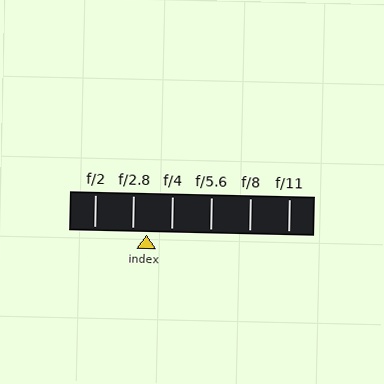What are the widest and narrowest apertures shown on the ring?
The widest aperture shown is f/2 and the narrowest is f/11.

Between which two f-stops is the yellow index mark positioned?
The index mark is between f/2.8 and f/4.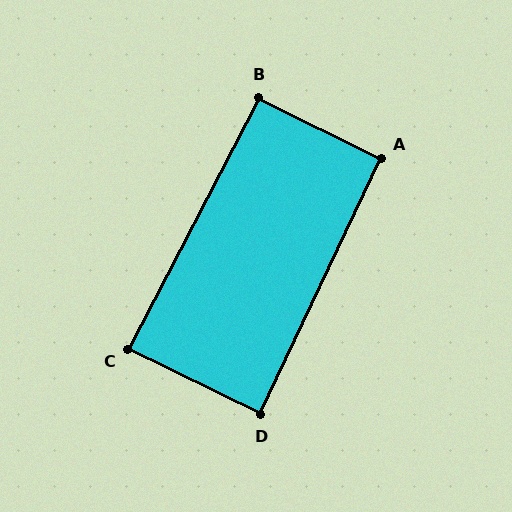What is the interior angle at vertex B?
Approximately 91 degrees (approximately right).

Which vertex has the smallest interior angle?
C, at approximately 89 degrees.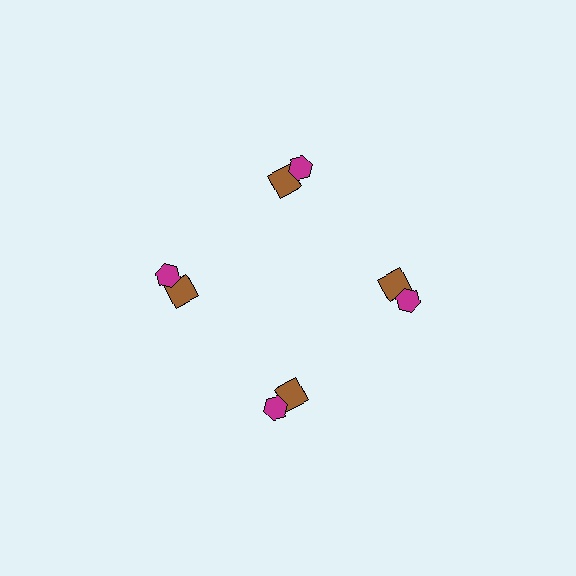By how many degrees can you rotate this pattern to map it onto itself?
The pattern maps onto itself every 90 degrees of rotation.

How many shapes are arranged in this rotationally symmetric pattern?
There are 8 shapes, arranged in 4 groups of 2.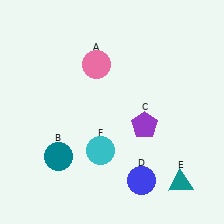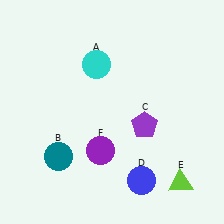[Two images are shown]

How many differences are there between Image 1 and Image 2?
There are 3 differences between the two images.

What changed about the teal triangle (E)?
In Image 1, E is teal. In Image 2, it changed to lime.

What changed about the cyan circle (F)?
In Image 1, F is cyan. In Image 2, it changed to purple.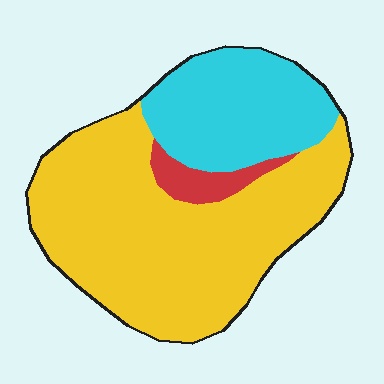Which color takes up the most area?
Yellow, at roughly 65%.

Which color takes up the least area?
Red, at roughly 5%.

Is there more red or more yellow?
Yellow.